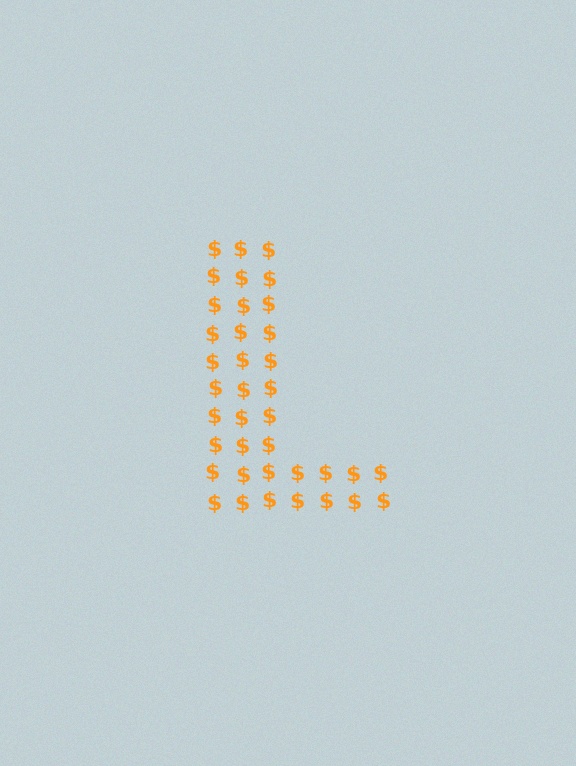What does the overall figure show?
The overall figure shows the letter L.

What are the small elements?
The small elements are dollar signs.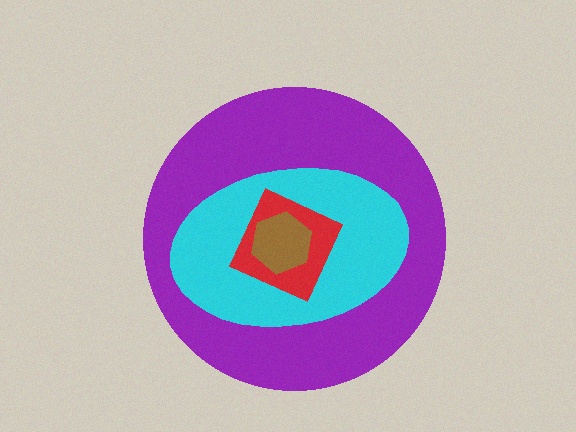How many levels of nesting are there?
4.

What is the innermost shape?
The brown hexagon.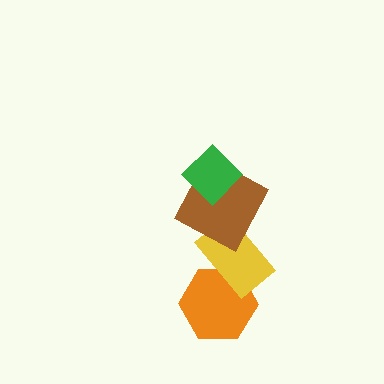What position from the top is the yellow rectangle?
The yellow rectangle is 3rd from the top.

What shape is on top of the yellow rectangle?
The brown square is on top of the yellow rectangle.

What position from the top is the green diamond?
The green diamond is 1st from the top.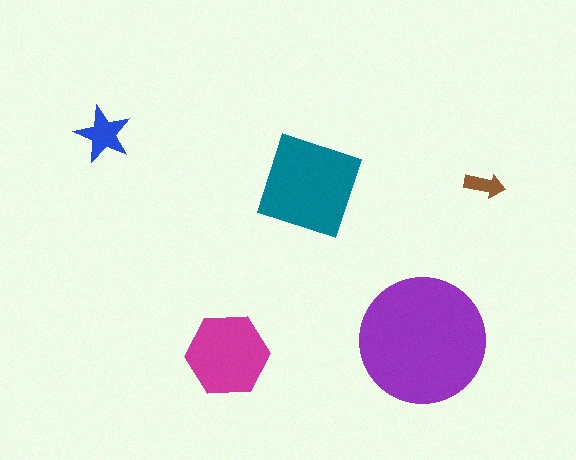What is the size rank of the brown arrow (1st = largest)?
5th.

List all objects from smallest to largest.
The brown arrow, the blue star, the magenta hexagon, the teal diamond, the purple circle.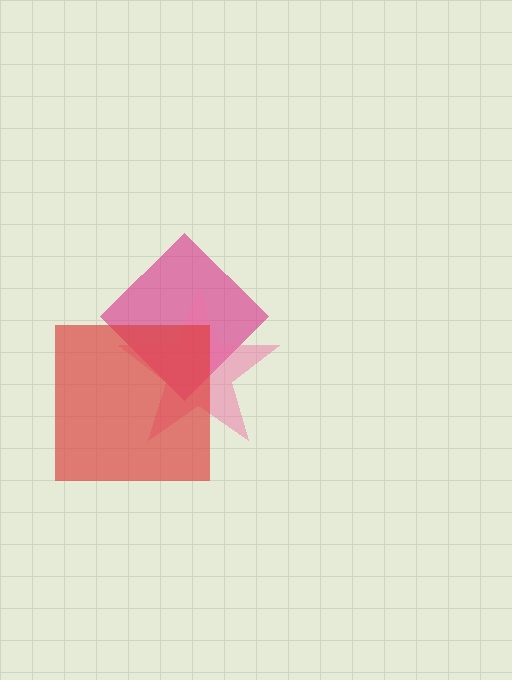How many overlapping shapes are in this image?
There are 3 overlapping shapes in the image.